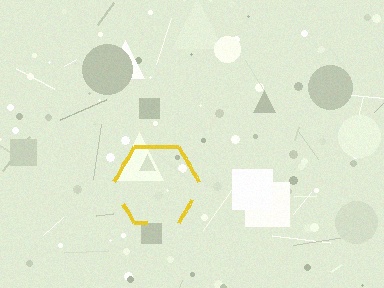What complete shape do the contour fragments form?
The contour fragments form a hexagon.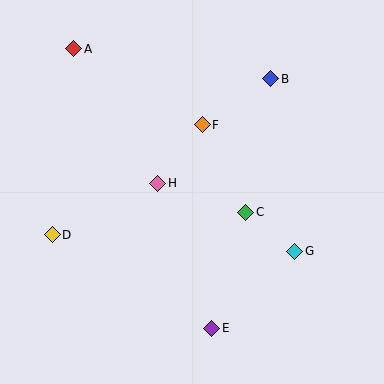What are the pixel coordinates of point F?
Point F is at (202, 125).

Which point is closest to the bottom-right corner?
Point G is closest to the bottom-right corner.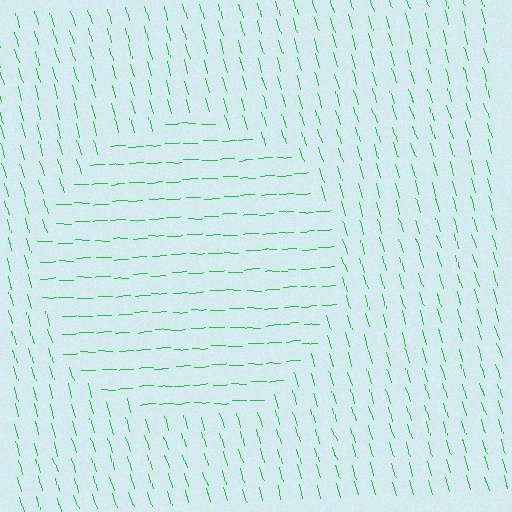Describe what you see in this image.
The image is filled with small green line segments. A circle region in the image has lines oriented differently from the surrounding lines, creating a visible texture boundary.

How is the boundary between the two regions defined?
The boundary is defined purely by a change in line orientation (approximately 75 degrees difference). All lines are the same color and thickness.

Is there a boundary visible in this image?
Yes, there is a texture boundary formed by a change in line orientation.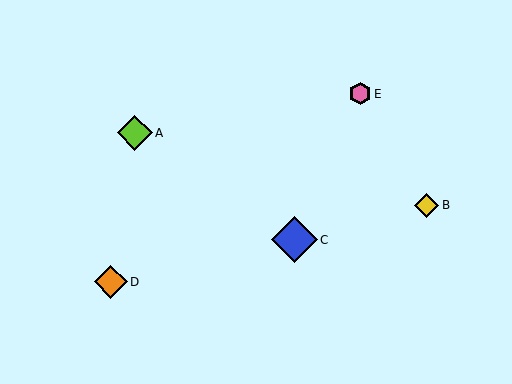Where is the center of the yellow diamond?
The center of the yellow diamond is at (427, 205).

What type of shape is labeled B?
Shape B is a yellow diamond.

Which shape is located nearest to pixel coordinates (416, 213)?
The yellow diamond (labeled B) at (427, 205) is nearest to that location.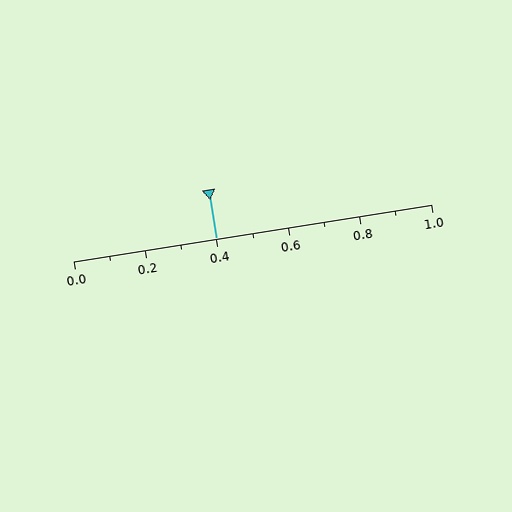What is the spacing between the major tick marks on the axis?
The major ticks are spaced 0.2 apart.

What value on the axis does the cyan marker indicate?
The marker indicates approximately 0.4.